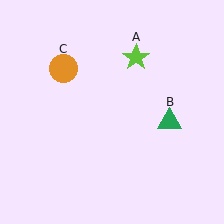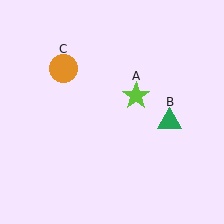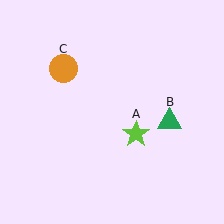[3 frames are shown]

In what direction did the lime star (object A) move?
The lime star (object A) moved down.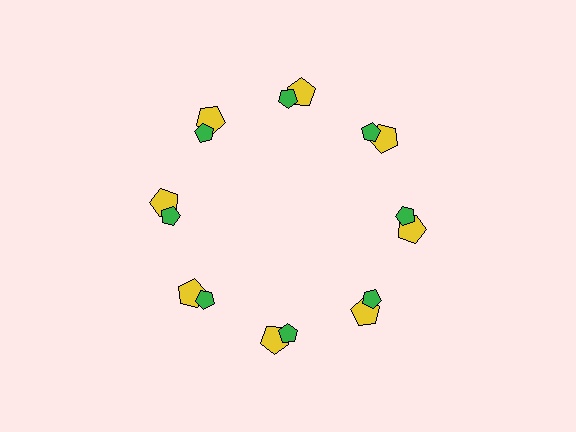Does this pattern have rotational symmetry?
Yes, this pattern has 8-fold rotational symmetry. It looks the same after rotating 45 degrees around the center.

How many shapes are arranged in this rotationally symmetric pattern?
There are 16 shapes, arranged in 8 groups of 2.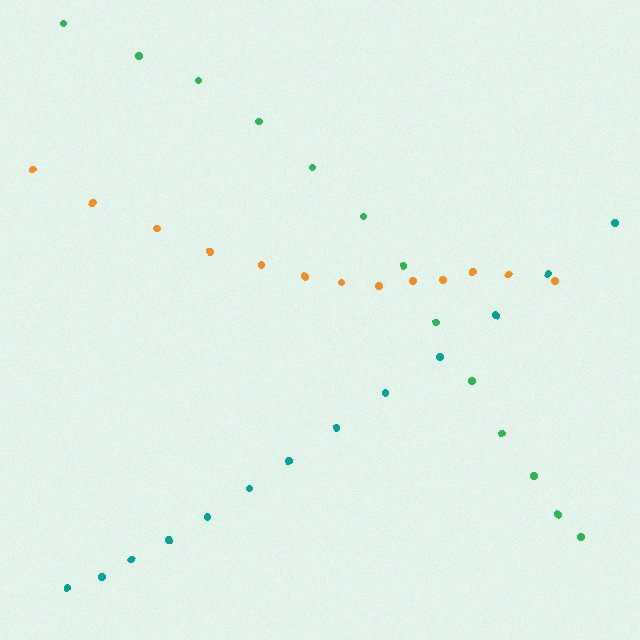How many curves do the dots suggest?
There are 3 distinct paths.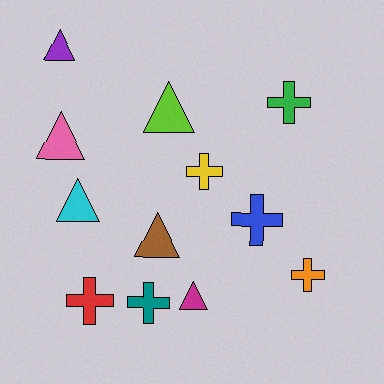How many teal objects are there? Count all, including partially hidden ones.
There is 1 teal object.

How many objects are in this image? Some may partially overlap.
There are 12 objects.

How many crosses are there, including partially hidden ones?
There are 6 crosses.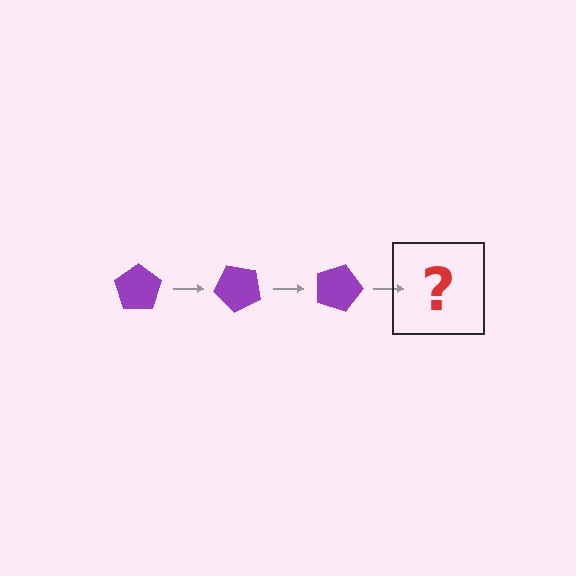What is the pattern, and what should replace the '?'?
The pattern is that the pentagon rotates 45 degrees each step. The '?' should be a purple pentagon rotated 135 degrees.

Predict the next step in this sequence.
The next step is a purple pentagon rotated 135 degrees.